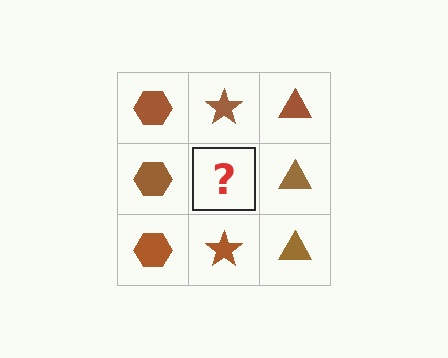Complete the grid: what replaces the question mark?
The question mark should be replaced with a brown star.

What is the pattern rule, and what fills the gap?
The rule is that each column has a consistent shape. The gap should be filled with a brown star.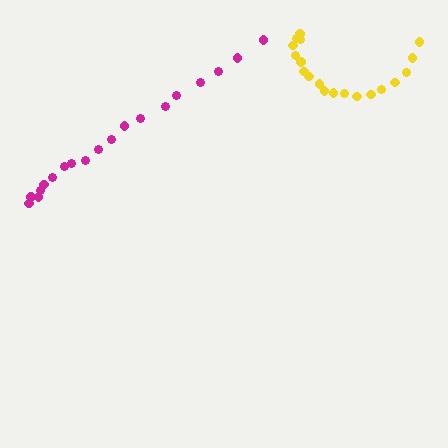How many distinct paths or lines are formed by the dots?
There are 2 distinct paths.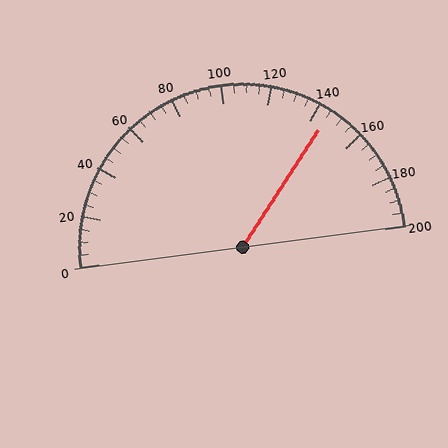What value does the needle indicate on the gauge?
The needle indicates approximately 145.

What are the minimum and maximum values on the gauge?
The gauge ranges from 0 to 200.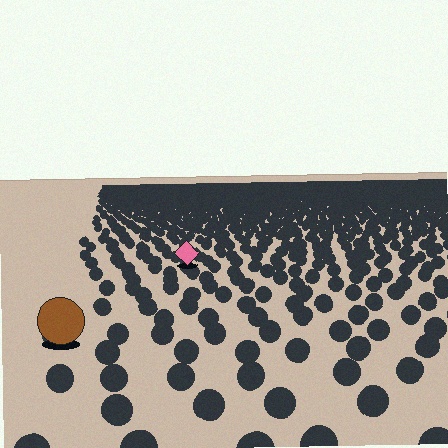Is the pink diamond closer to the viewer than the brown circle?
No. The brown circle is closer — you can tell from the texture gradient: the ground texture is coarser near it.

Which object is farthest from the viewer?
The pink diamond is farthest from the viewer. It appears smaller and the ground texture around it is denser.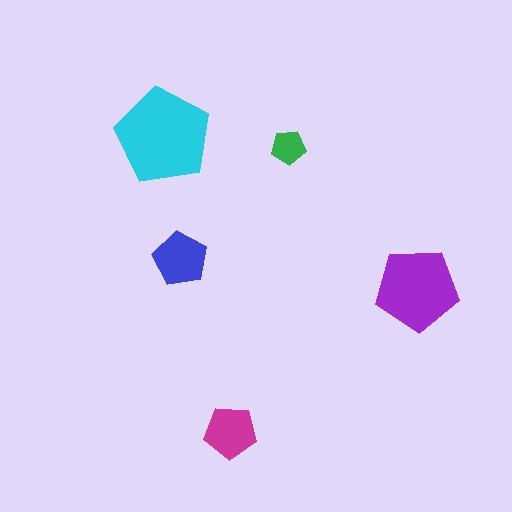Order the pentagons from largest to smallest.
the cyan one, the purple one, the blue one, the magenta one, the green one.